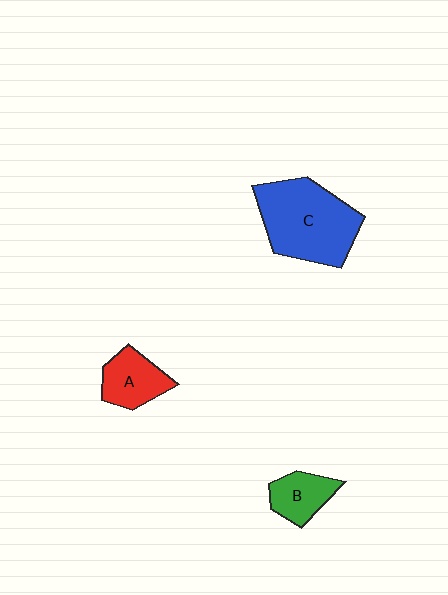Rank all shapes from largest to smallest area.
From largest to smallest: C (blue), A (red), B (green).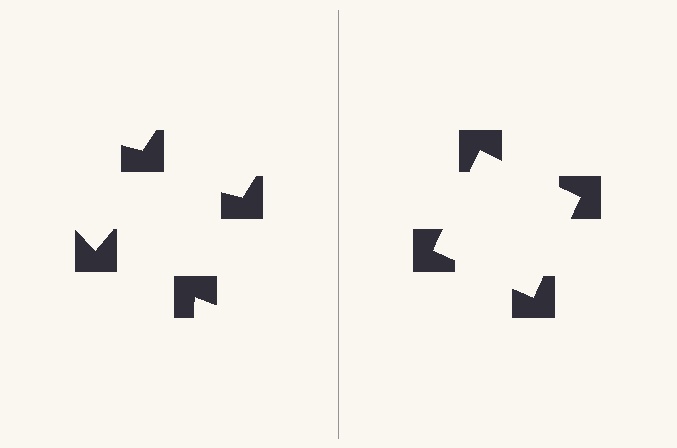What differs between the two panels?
The notched squares are positioned identically on both sides; only the wedge orientations differ. On the right they align to a square; on the left they are misaligned.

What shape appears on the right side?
An illusory square.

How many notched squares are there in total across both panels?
8 — 4 on each side.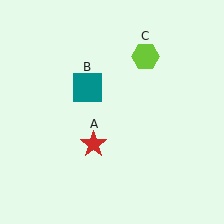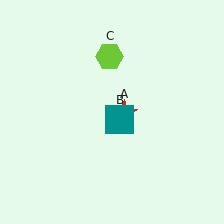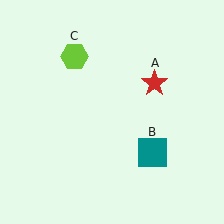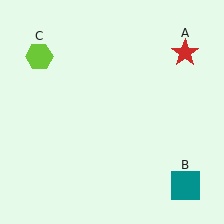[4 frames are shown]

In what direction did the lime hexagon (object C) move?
The lime hexagon (object C) moved left.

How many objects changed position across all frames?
3 objects changed position: red star (object A), teal square (object B), lime hexagon (object C).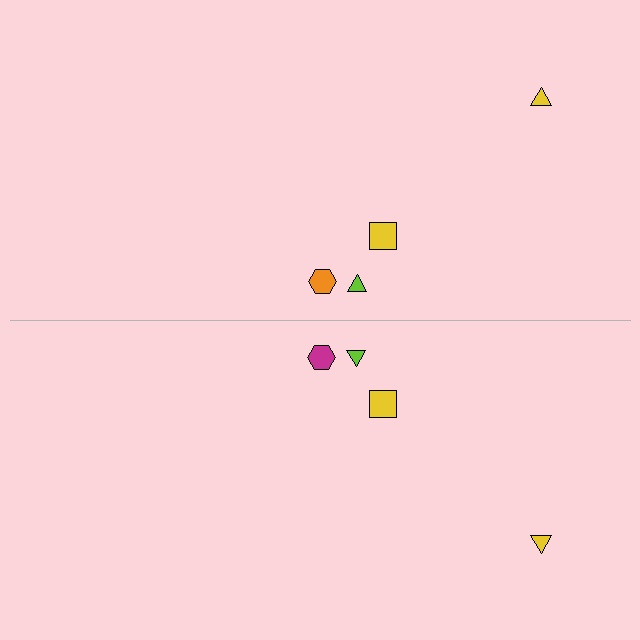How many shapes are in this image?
There are 8 shapes in this image.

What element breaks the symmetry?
The magenta hexagon on the bottom side breaks the symmetry — its mirror counterpart is orange.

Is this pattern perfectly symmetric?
No, the pattern is not perfectly symmetric. The magenta hexagon on the bottom side breaks the symmetry — its mirror counterpart is orange.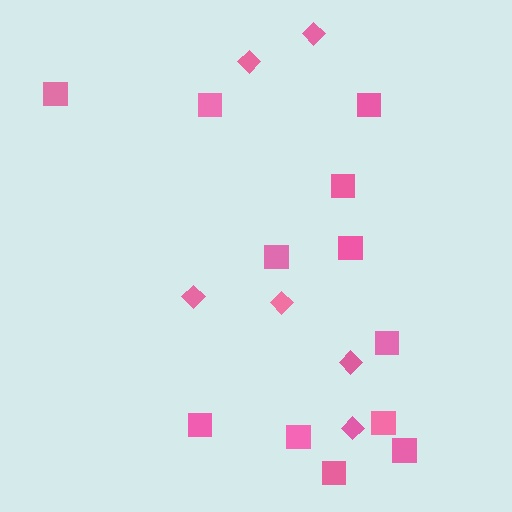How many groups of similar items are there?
There are 2 groups: one group of squares (12) and one group of diamonds (6).